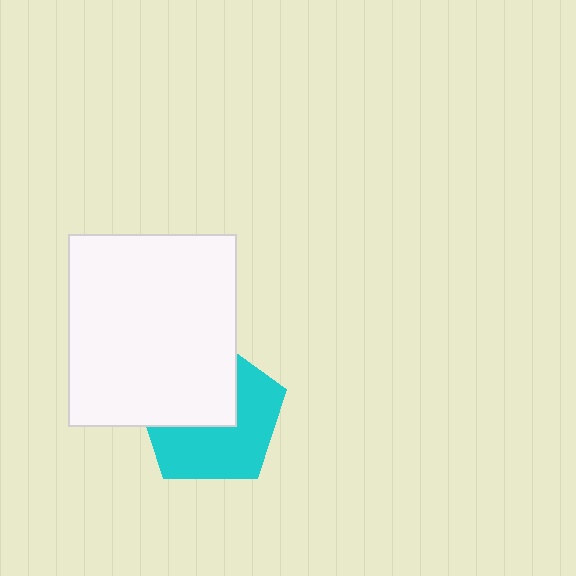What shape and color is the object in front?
The object in front is a white rectangle.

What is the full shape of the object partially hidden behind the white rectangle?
The partially hidden object is a cyan pentagon.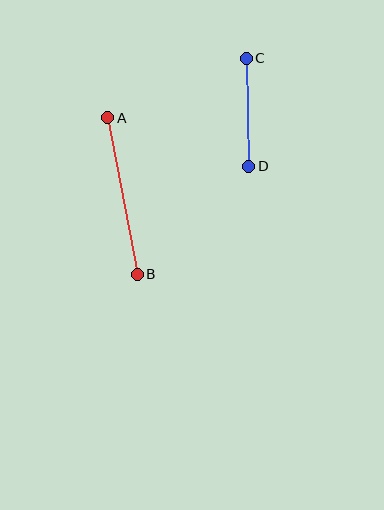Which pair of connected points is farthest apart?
Points A and B are farthest apart.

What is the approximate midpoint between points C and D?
The midpoint is at approximately (248, 112) pixels.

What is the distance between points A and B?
The distance is approximately 160 pixels.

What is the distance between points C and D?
The distance is approximately 108 pixels.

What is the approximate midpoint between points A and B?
The midpoint is at approximately (122, 196) pixels.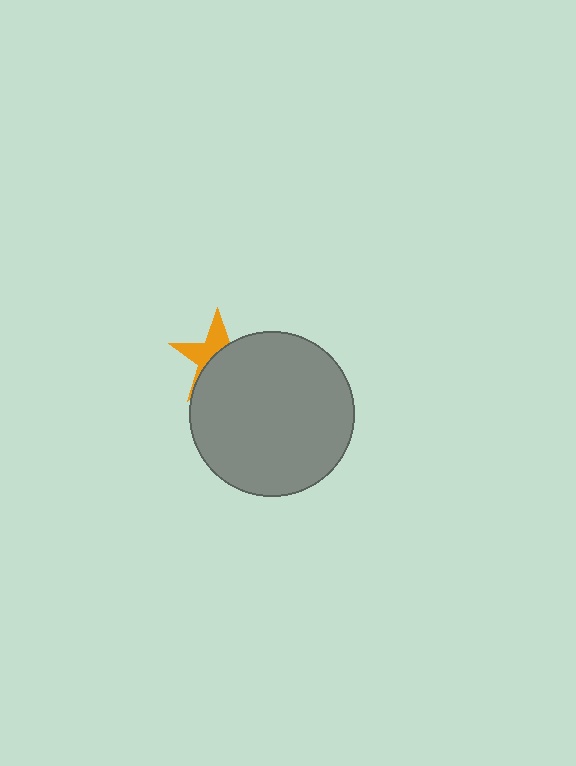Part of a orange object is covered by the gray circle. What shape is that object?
It is a star.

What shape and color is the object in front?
The object in front is a gray circle.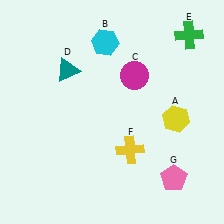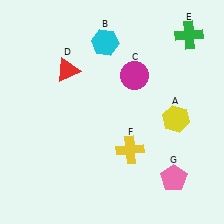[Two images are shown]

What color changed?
The triangle (D) changed from teal in Image 1 to red in Image 2.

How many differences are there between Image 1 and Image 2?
There is 1 difference between the two images.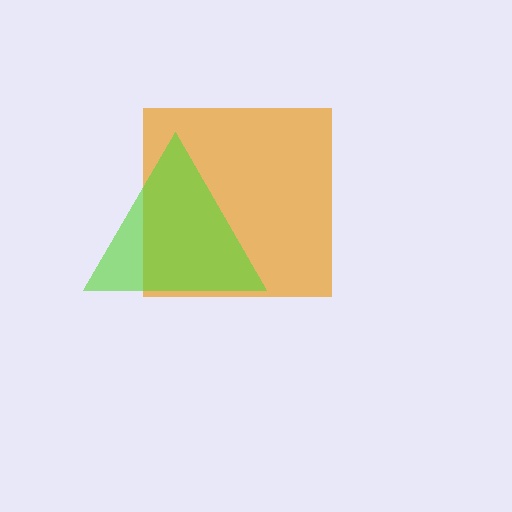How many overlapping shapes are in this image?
There are 2 overlapping shapes in the image.